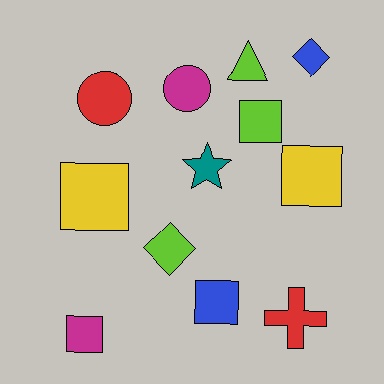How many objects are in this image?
There are 12 objects.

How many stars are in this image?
There is 1 star.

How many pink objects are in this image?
There are no pink objects.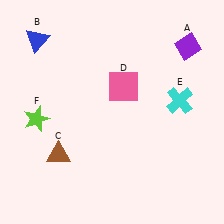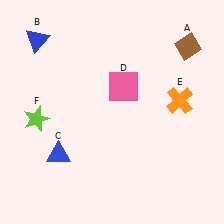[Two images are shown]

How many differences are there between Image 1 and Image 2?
There are 3 differences between the two images.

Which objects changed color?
A changed from purple to brown. C changed from brown to blue. E changed from cyan to orange.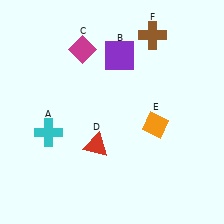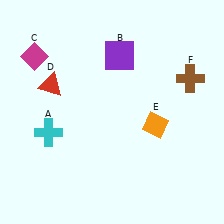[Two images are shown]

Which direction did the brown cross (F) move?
The brown cross (F) moved down.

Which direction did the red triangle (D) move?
The red triangle (D) moved up.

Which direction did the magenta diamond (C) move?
The magenta diamond (C) moved left.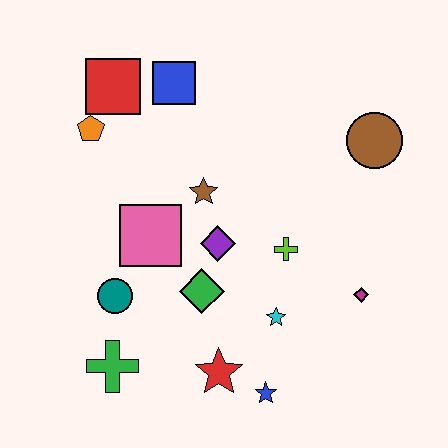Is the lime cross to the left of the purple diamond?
No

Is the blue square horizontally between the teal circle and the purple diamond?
Yes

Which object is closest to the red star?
The blue star is closest to the red star.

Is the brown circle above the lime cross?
Yes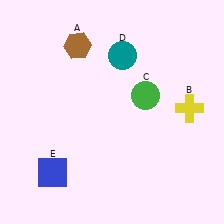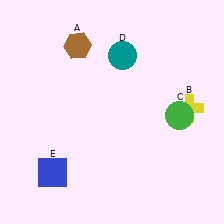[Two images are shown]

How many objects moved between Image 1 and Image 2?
1 object moved between the two images.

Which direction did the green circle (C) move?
The green circle (C) moved right.